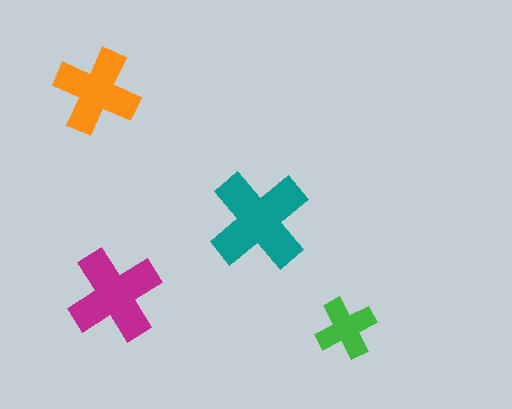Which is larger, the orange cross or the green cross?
The orange one.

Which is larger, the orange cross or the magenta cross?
The magenta one.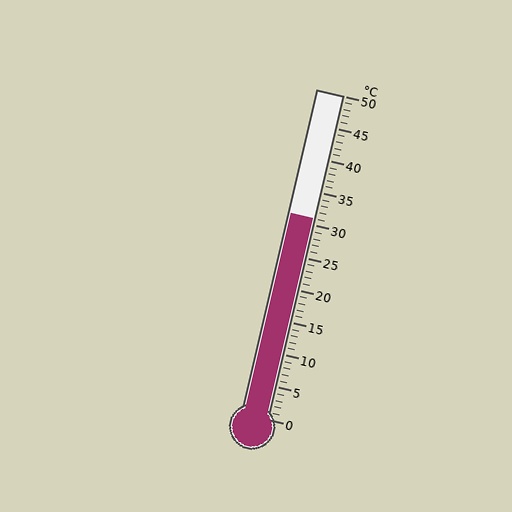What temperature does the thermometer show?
The thermometer shows approximately 31°C.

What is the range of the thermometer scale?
The thermometer scale ranges from 0°C to 50°C.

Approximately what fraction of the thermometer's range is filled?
The thermometer is filled to approximately 60% of its range.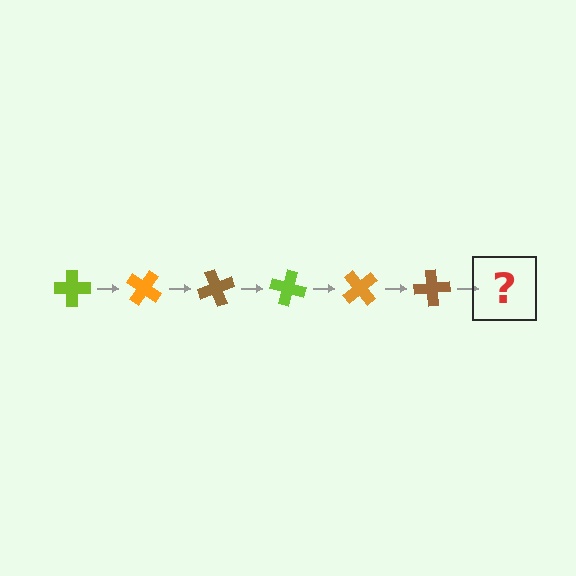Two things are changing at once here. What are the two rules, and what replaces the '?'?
The two rules are that it rotates 35 degrees each step and the color cycles through lime, orange, and brown. The '?' should be a lime cross, rotated 210 degrees from the start.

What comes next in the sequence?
The next element should be a lime cross, rotated 210 degrees from the start.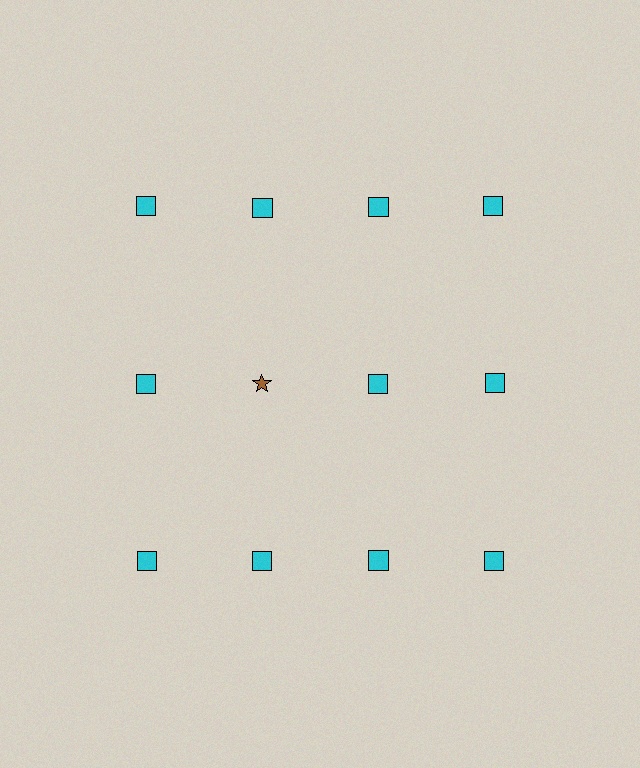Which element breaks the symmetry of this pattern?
The brown star in the second row, second from left column breaks the symmetry. All other shapes are cyan squares.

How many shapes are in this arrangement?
There are 12 shapes arranged in a grid pattern.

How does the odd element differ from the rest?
It differs in both color (brown instead of cyan) and shape (star instead of square).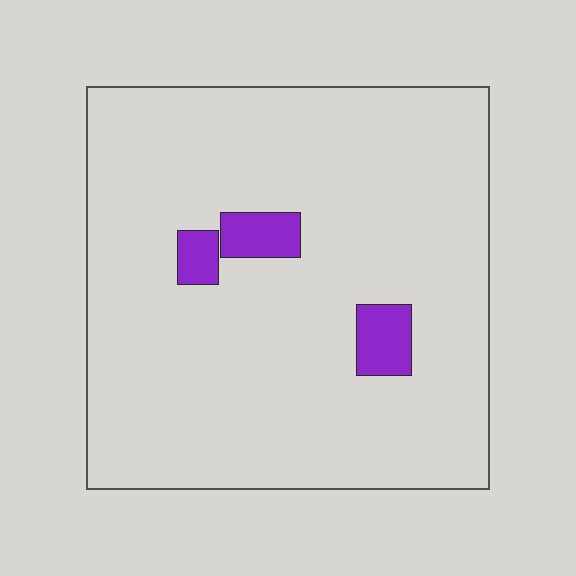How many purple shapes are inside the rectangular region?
3.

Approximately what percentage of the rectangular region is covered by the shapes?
Approximately 5%.